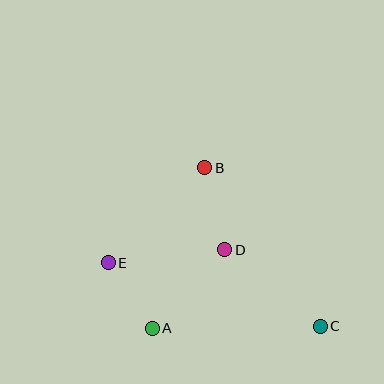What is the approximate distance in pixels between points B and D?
The distance between B and D is approximately 85 pixels.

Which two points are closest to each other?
Points A and E are closest to each other.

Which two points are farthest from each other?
Points C and E are farthest from each other.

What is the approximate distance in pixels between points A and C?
The distance between A and C is approximately 168 pixels.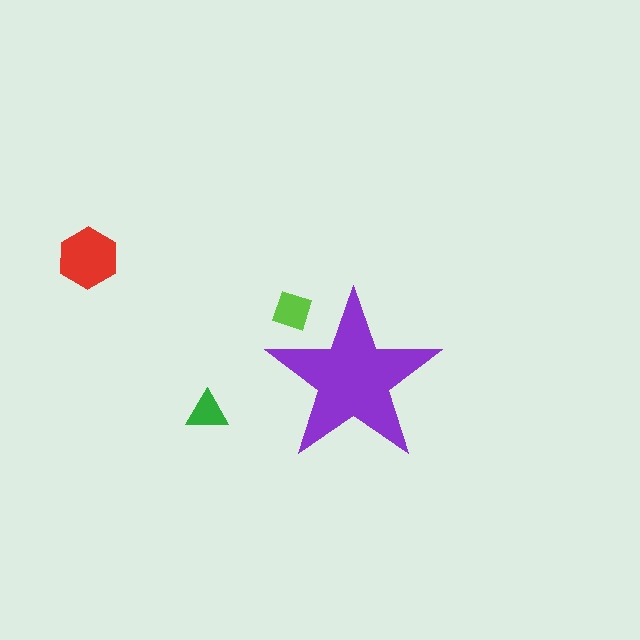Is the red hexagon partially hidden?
No, the red hexagon is fully visible.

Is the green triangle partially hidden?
No, the green triangle is fully visible.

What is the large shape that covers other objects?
A purple star.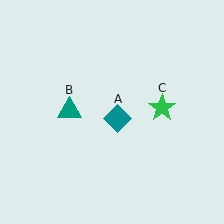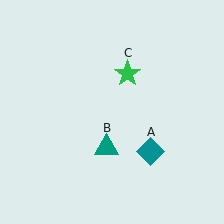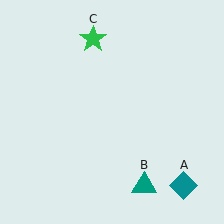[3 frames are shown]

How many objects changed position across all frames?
3 objects changed position: teal diamond (object A), teal triangle (object B), green star (object C).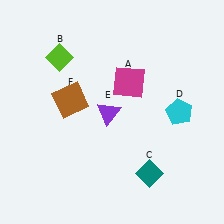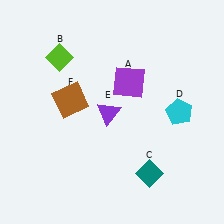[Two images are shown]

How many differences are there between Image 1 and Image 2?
There is 1 difference between the two images.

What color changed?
The square (A) changed from magenta in Image 1 to purple in Image 2.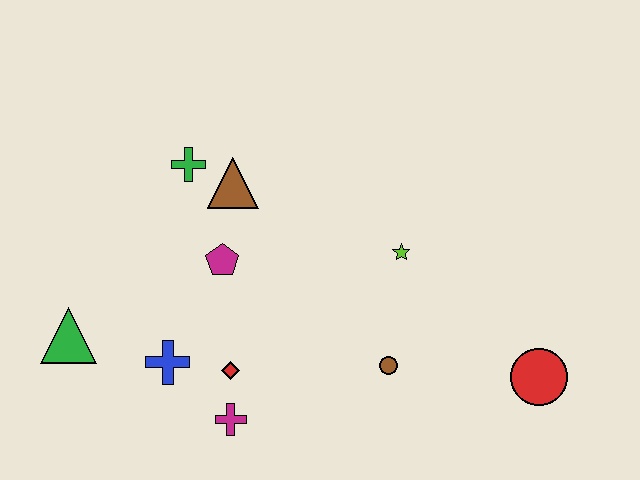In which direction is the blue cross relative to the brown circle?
The blue cross is to the left of the brown circle.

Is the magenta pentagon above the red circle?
Yes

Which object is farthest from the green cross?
The red circle is farthest from the green cross.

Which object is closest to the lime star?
The brown circle is closest to the lime star.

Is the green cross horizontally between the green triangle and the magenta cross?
Yes